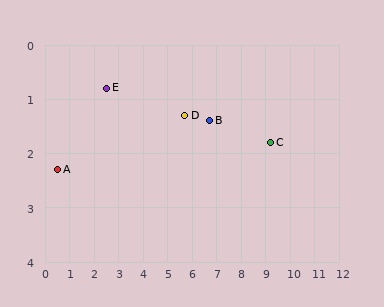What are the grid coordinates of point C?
Point C is at approximately (9.2, 1.8).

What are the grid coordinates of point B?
Point B is at approximately (6.7, 1.4).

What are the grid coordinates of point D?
Point D is at approximately (5.7, 1.3).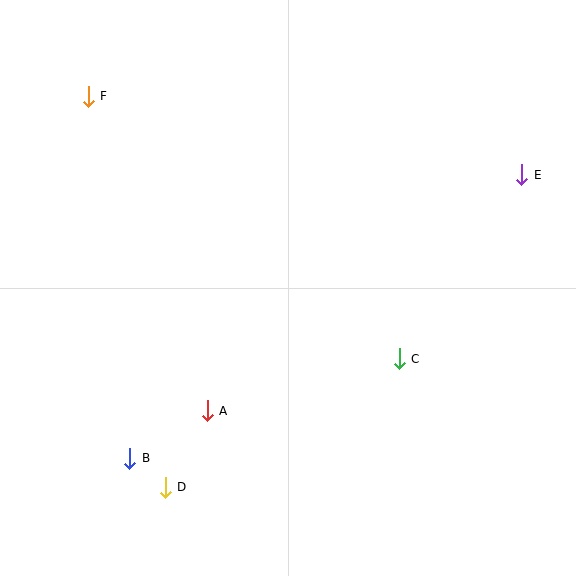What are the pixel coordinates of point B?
Point B is at (130, 458).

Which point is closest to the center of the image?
Point C at (399, 359) is closest to the center.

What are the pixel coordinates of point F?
Point F is at (88, 96).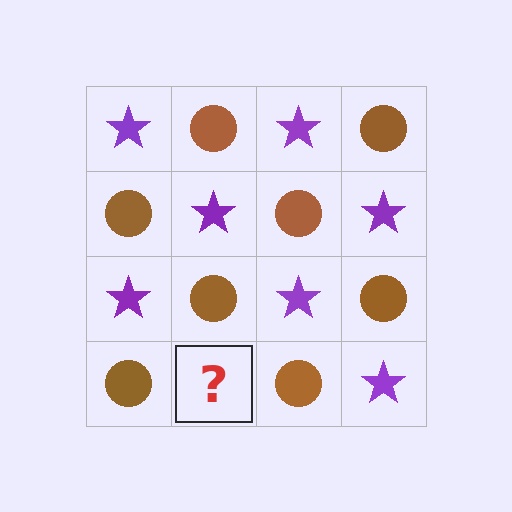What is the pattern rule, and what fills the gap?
The rule is that it alternates purple star and brown circle in a checkerboard pattern. The gap should be filled with a purple star.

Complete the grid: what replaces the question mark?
The question mark should be replaced with a purple star.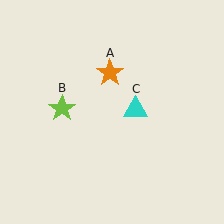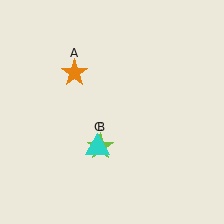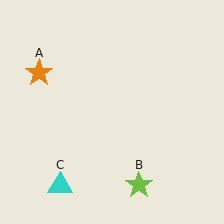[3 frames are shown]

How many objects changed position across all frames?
3 objects changed position: orange star (object A), lime star (object B), cyan triangle (object C).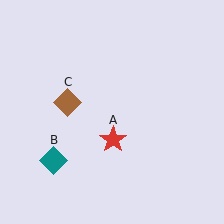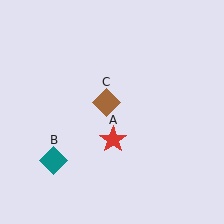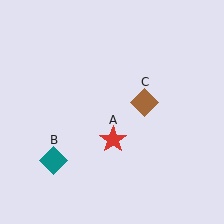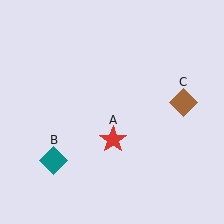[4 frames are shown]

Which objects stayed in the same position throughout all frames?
Red star (object A) and teal diamond (object B) remained stationary.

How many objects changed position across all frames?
1 object changed position: brown diamond (object C).